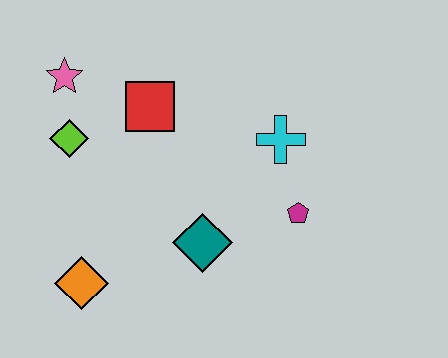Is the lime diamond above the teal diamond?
Yes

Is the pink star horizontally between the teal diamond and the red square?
No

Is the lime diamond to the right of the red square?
No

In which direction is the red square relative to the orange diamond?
The red square is above the orange diamond.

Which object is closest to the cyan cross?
The magenta pentagon is closest to the cyan cross.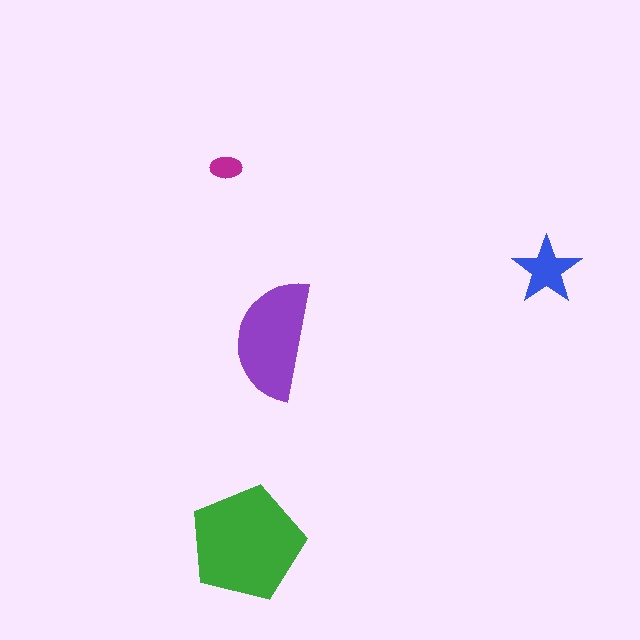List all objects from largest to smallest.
The green pentagon, the purple semicircle, the blue star, the magenta ellipse.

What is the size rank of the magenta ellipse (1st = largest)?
4th.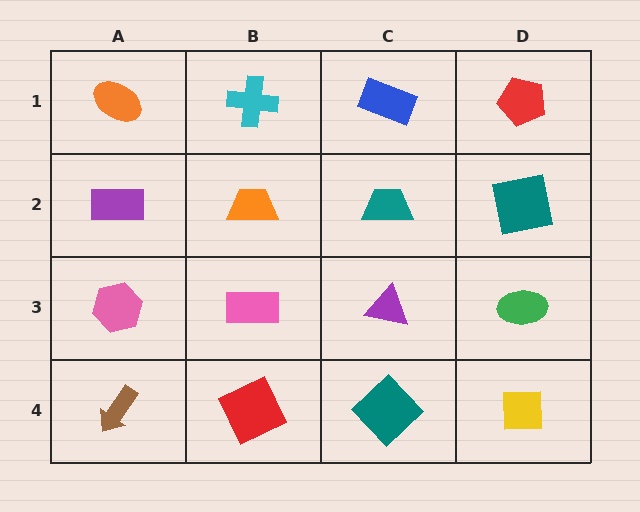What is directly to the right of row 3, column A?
A pink rectangle.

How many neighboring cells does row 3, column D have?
3.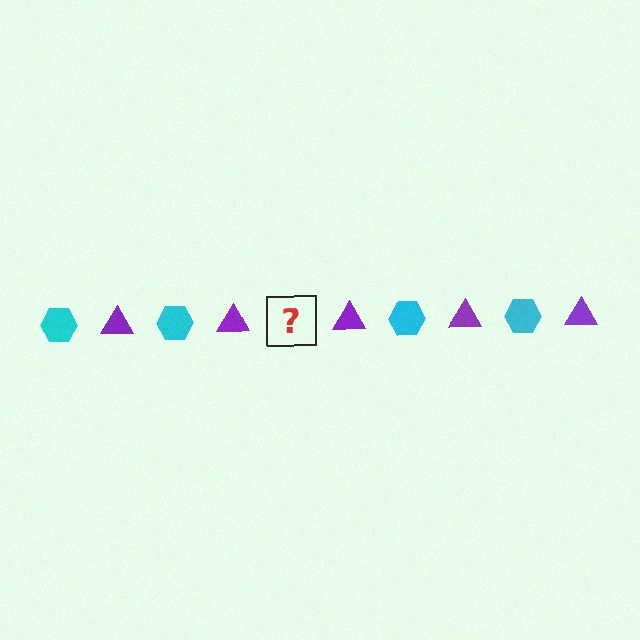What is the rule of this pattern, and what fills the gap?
The rule is that the pattern alternates between cyan hexagon and purple triangle. The gap should be filled with a cyan hexagon.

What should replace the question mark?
The question mark should be replaced with a cyan hexagon.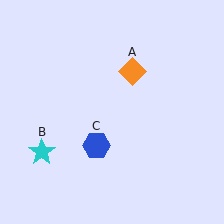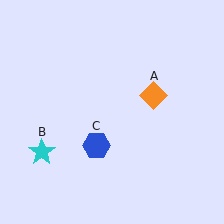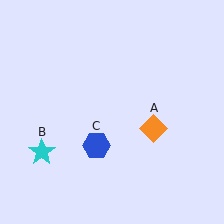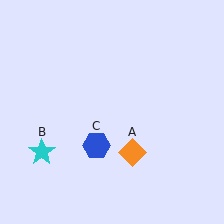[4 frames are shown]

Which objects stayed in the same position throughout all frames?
Cyan star (object B) and blue hexagon (object C) remained stationary.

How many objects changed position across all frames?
1 object changed position: orange diamond (object A).